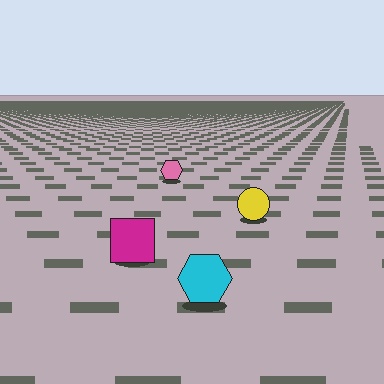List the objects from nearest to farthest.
From nearest to farthest: the cyan hexagon, the magenta square, the yellow circle, the pink hexagon.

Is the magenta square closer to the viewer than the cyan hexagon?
No. The cyan hexagon is closer — you can tell from the texture gradient: the ground texture is coarser near it.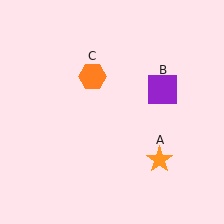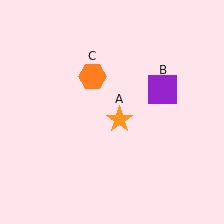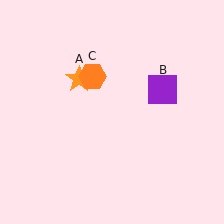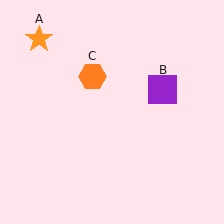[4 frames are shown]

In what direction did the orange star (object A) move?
The orange star (object A) moved up and to the left.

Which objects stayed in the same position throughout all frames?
Purple square (object B) and orange hexagon (object C) remained stationary.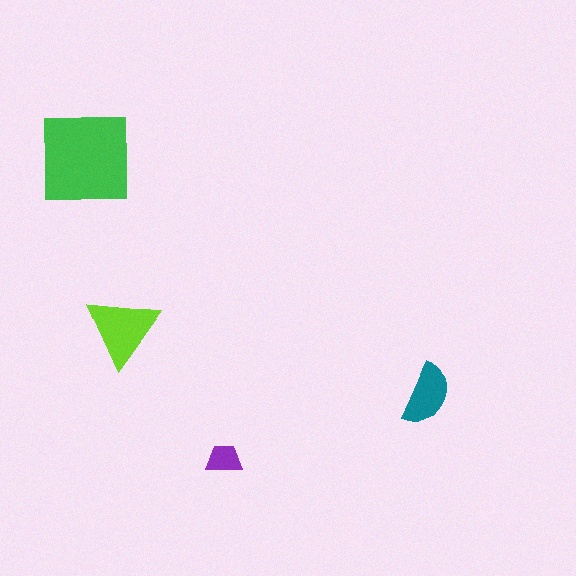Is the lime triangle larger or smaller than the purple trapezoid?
Larger.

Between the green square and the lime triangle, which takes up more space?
The green square.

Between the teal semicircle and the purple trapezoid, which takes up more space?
The teal semicircle.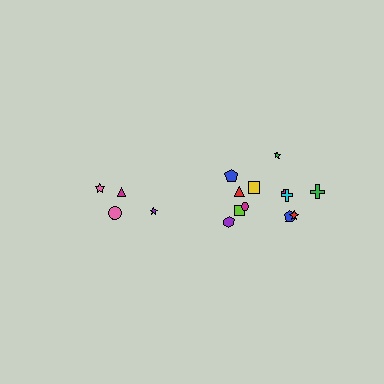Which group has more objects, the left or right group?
The right group.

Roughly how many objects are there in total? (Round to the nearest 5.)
Roughly 15 objects in total.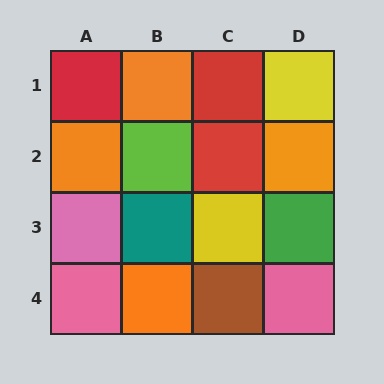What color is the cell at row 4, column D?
Pink.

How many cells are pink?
3 cells are pink.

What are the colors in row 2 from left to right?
Orange, lime, red, orange.